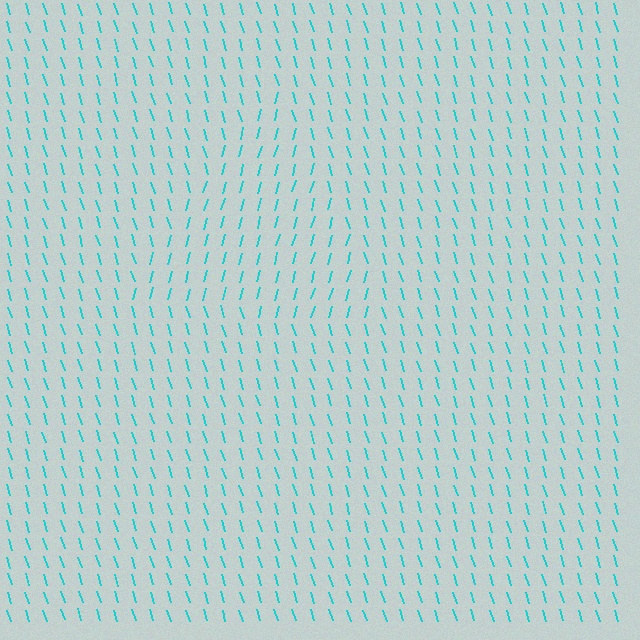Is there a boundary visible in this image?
Yes, there is a texture boundary formed by a change in line orientation.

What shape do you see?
I see a triangle.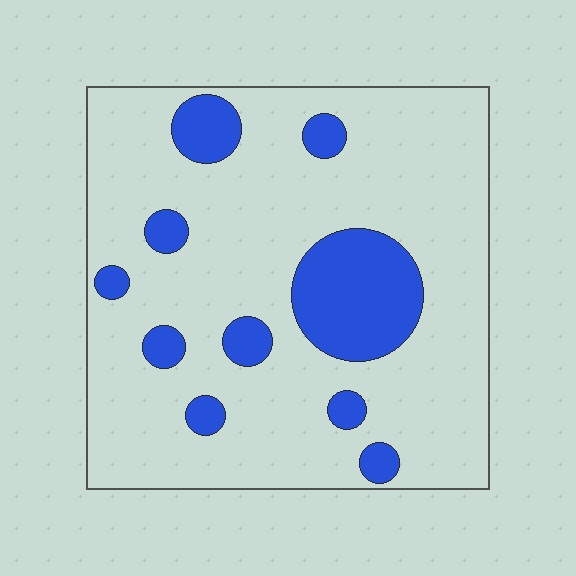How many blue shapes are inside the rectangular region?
10.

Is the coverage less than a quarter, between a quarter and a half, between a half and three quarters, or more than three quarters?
Less than a quarter.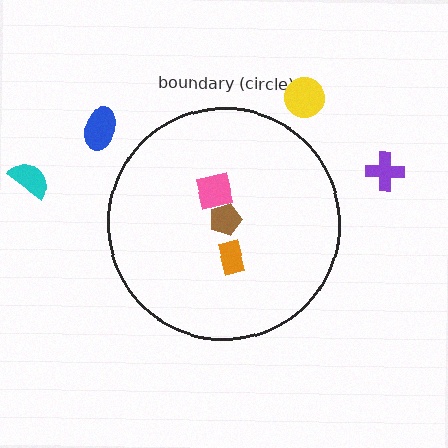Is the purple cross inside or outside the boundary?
Outside.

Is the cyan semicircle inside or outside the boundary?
Outside.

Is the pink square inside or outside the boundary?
Inside.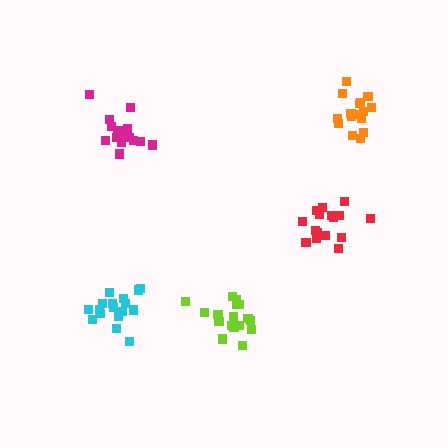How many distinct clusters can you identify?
There are 5 distinct clusters.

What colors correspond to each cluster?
The clusters are colored: orange, lime, red, magenta, cyan.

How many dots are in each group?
Group 1: 16 dots, Group 2: 18 dots, Group 3: 17 dots, Group 4: 15 dots, Group 5: 17 dots (83 total).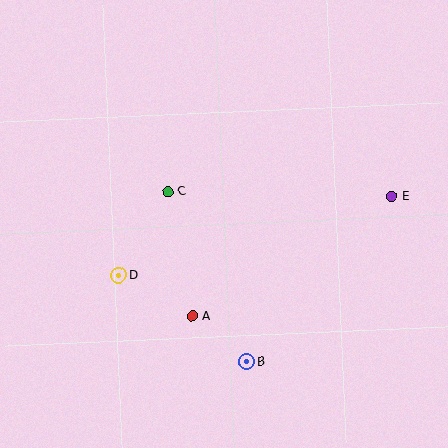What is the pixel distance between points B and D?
The distance between B and D is 154 pixels.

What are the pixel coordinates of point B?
Point B is at (247, 362).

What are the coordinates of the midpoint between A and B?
The midpoint between A and B is at (220, 339).